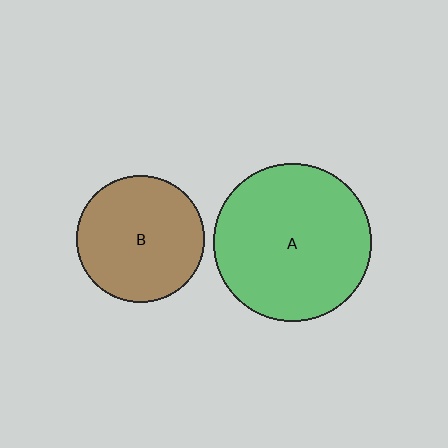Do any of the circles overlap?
No, none of the circles overlap.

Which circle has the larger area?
Circle A (green).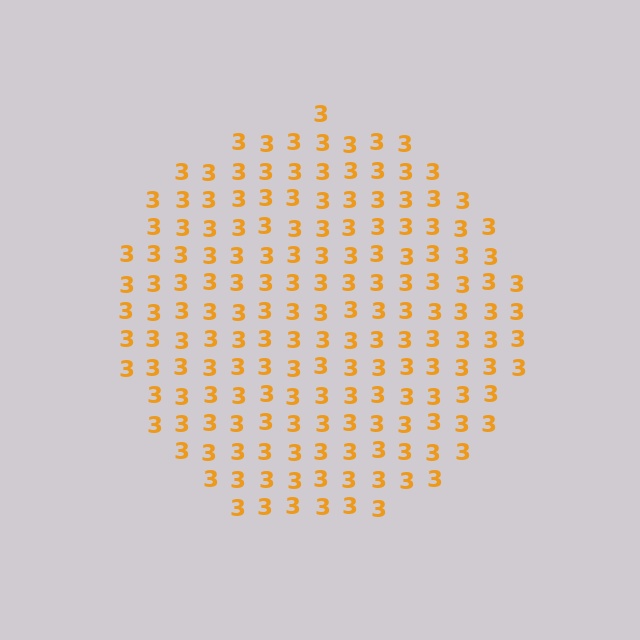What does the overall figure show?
The overall figure shows a circle.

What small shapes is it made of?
It is made of small digit 3's.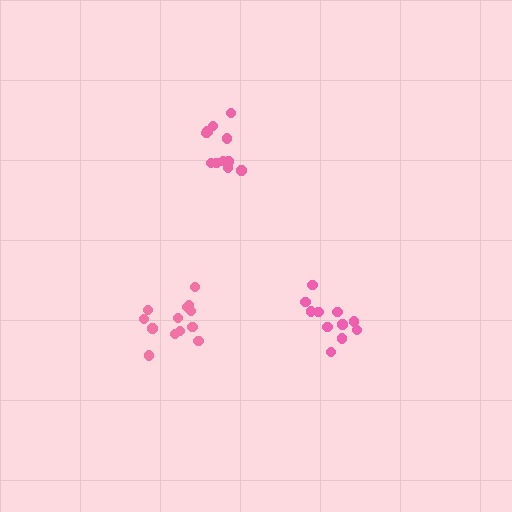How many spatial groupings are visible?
There are 3 spatial groupings.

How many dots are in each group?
Group 1: 11 dots, Group 2: 13 dots, Group 3: 11 dots (35 total).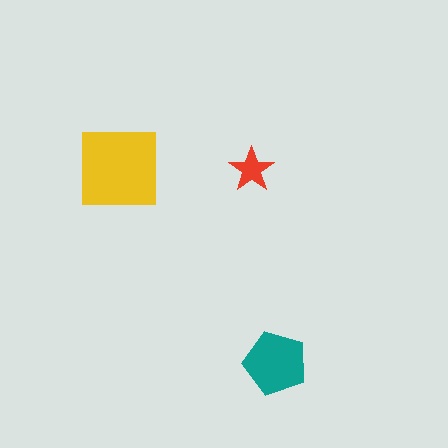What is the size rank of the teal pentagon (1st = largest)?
2nd.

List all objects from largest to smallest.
The yellow square, the teal pentagon, the red star.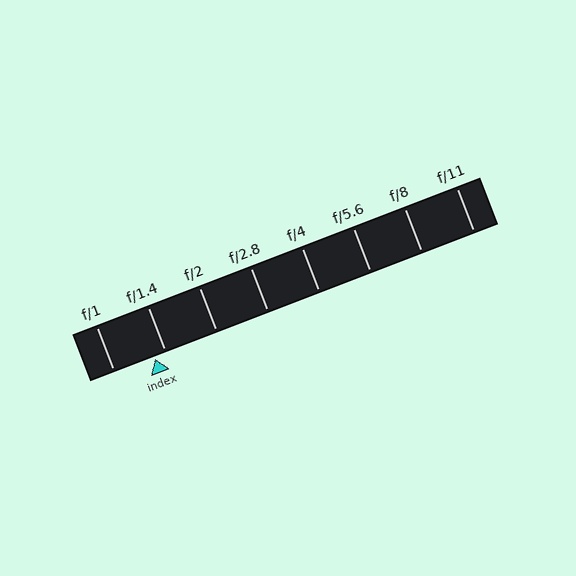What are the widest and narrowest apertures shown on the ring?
The widest aperture shown is f/1 and the narrowest is f/11.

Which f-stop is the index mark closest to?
The index mark is closest to f/1.4.